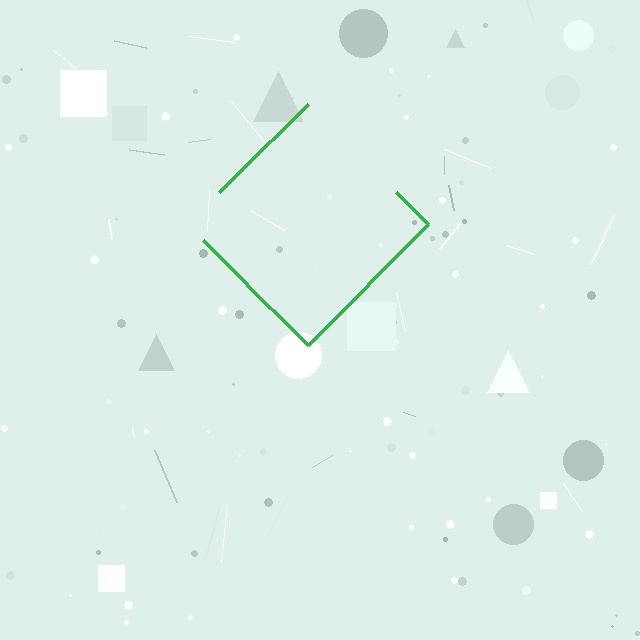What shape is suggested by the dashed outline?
The dashed outline suggests a diamond.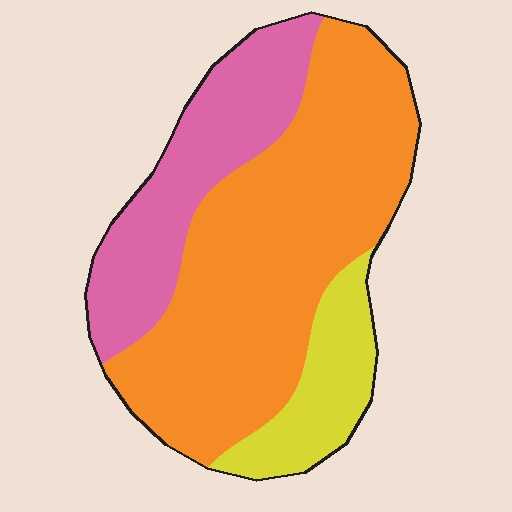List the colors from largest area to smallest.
From largest to smallest: orange, pink, yellow.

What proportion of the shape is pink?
Pink covers about 25% of the shape.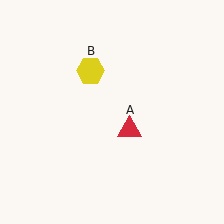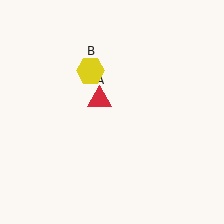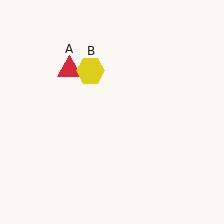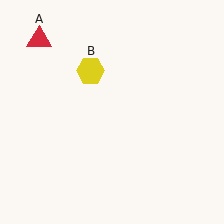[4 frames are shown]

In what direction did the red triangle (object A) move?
The red triangle (object A) moved up and to the left.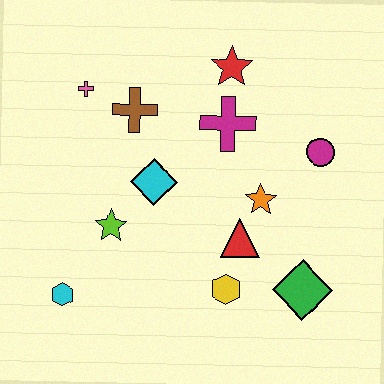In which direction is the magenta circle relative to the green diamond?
The magenta circle is above the green diamond.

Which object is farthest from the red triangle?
The pink cross is farthest from the red triangle.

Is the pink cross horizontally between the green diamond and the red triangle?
No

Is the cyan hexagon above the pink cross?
No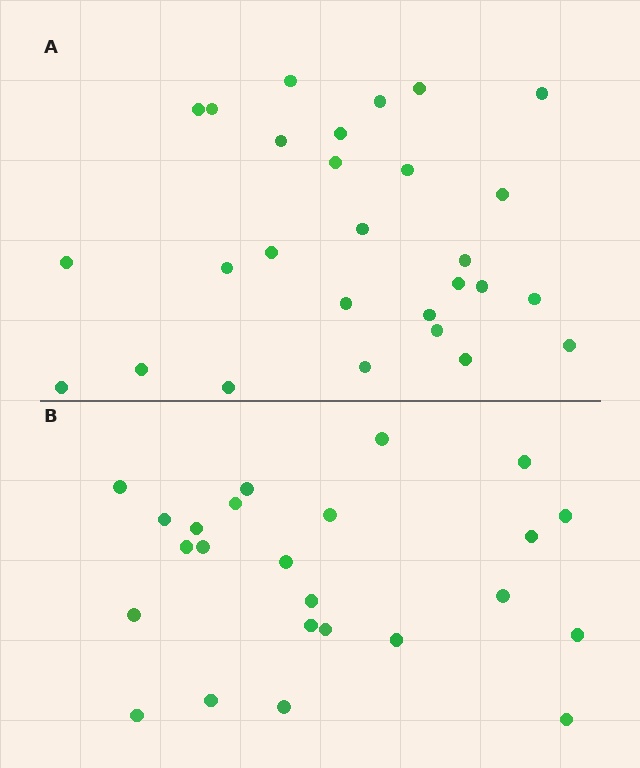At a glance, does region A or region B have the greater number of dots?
Region A (the top region) has more dots.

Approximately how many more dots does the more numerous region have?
Region A has about 4 more dots than region B.